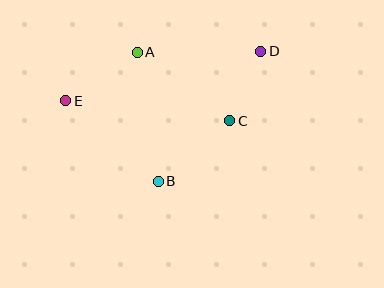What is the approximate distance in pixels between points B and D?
The distance between B and D is approximately 166 pixels.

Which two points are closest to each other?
Points C and D are closest to each other.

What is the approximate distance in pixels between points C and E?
The distance between C and E is approximately 165 pixels.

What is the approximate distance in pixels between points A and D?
The distance between A and D is approximately 124 pixels.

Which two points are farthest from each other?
Points D and E are farthest from each other.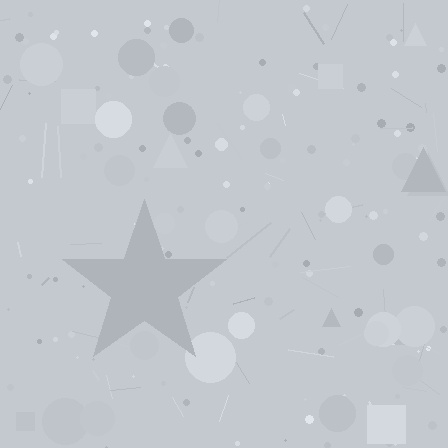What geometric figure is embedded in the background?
A star is embedded in the background.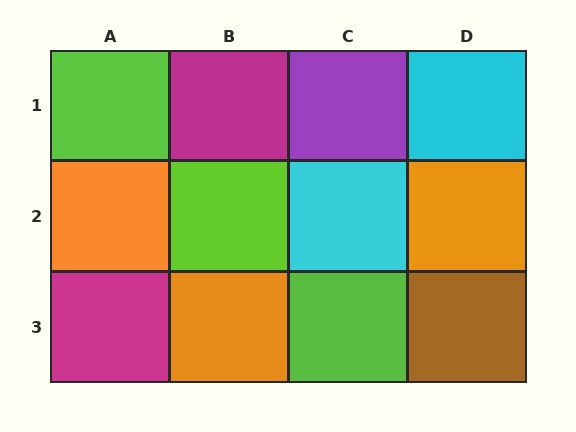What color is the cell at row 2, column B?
Lime.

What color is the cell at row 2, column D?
Orange.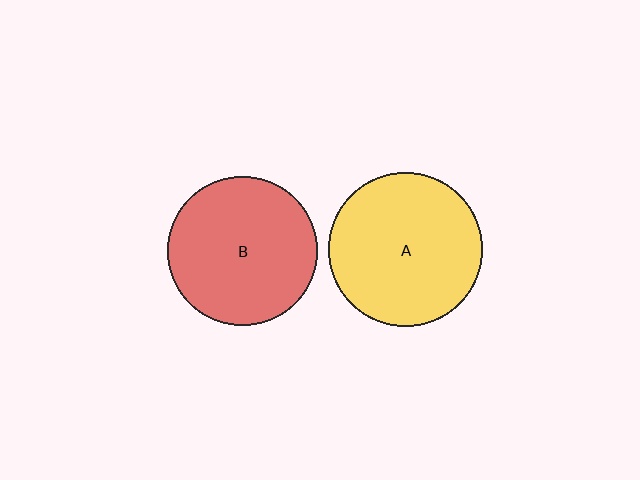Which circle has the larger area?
Circle A (yellow).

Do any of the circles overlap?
No, none of the circles overlap.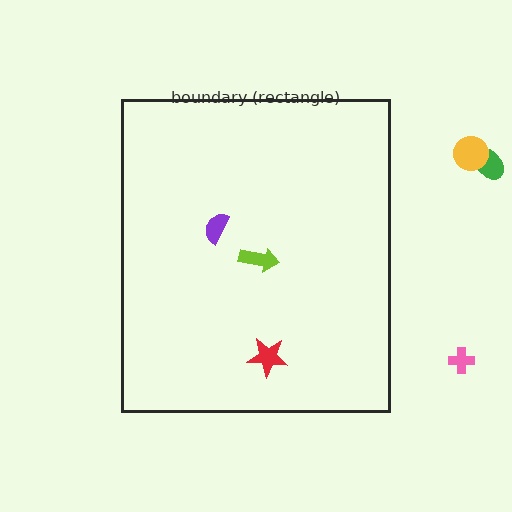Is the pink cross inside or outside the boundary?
Outside.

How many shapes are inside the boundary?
3 inside, 3 outside.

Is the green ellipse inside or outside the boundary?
Outside.